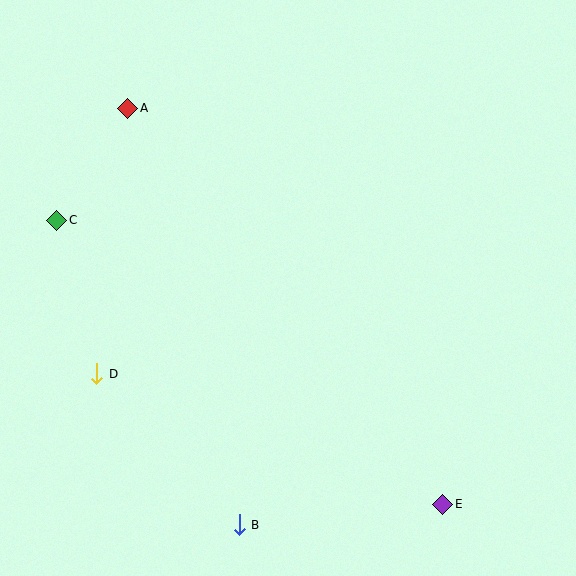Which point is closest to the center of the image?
Point D at (97, 374) is closest to the center.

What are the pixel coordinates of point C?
Point C is at (57, 220).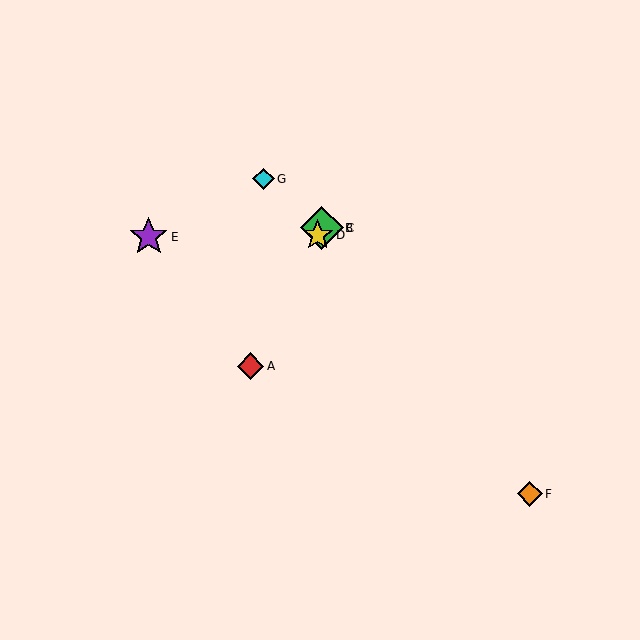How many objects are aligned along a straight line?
4 objects (A, B, C, D) are aligned along a straight line.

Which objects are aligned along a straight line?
Objects A, B, C, D are aligned along a straight line.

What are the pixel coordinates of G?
Object G is at (263, 179).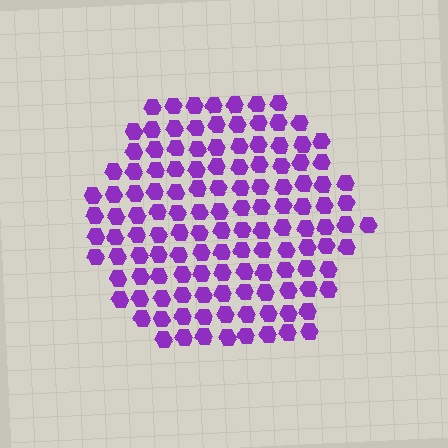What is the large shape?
The large shape is a hexagon.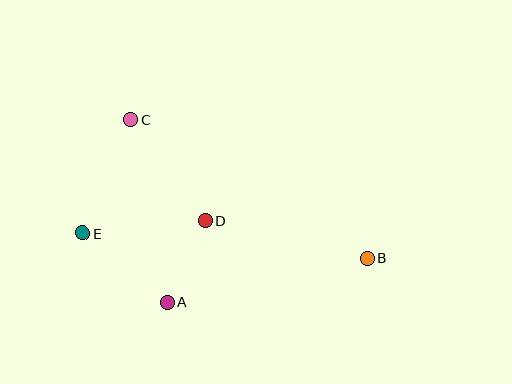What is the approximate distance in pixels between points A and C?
The distance between A and C is approximately 186 pixels.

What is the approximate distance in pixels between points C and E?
The distance between C and E is approximately 124 pixels.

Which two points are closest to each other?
Points A and D are closest to each other.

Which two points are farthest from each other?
Points B and E are farthest from each other.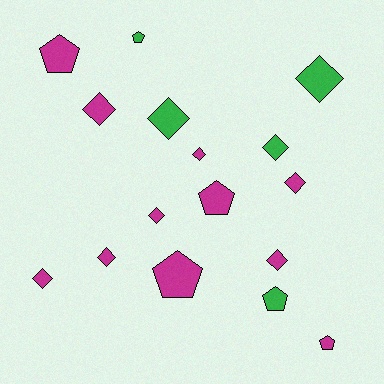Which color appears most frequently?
Magenta, with 11 objects.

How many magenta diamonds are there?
There are 7 magenta diamonds.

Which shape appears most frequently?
Diamond, with 10 objects.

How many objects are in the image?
There are 16 objects.